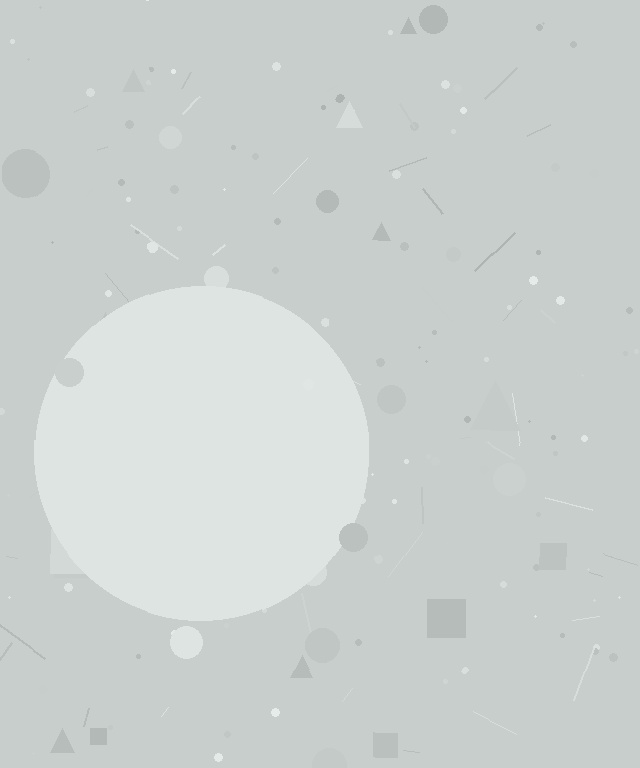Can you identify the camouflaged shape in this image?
The camouflaged shape is a circle.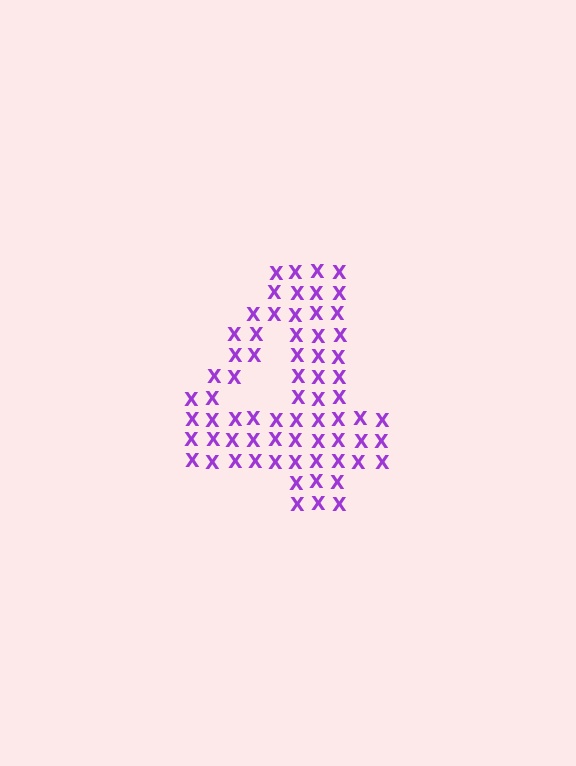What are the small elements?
The small elements are letter X's.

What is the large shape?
The large shape is the digit 4.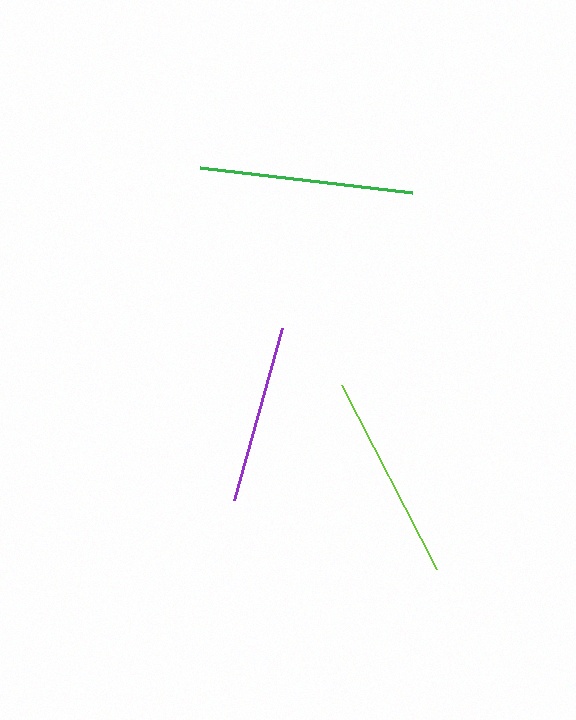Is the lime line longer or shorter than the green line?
The green line is longer than the lime line.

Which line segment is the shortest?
The purple line is the shortest at approximately 179 pixels.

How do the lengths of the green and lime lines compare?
The green and lime lines are approximately the same length.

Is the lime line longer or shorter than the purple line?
The lime line is longer than the purple line.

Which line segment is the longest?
The green line is the longest at approximately 213 pixels.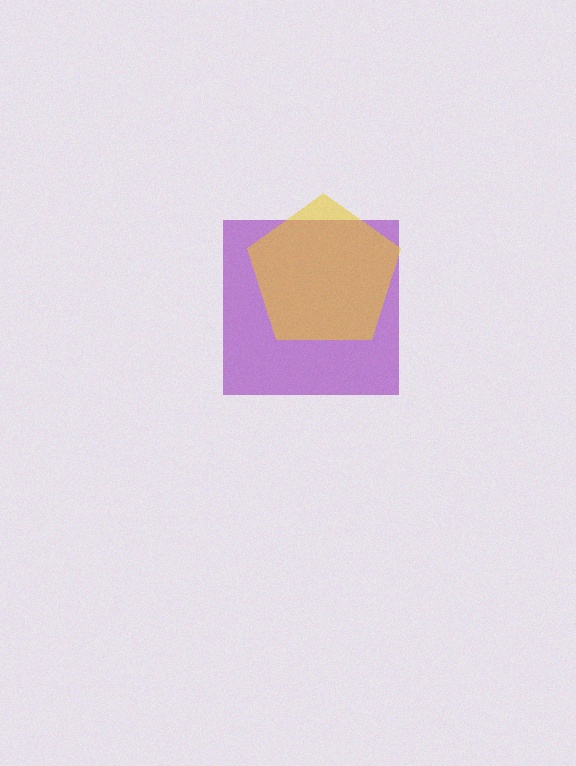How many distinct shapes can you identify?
There are 2 distinct shapes: a purple square, a yellow pentagon.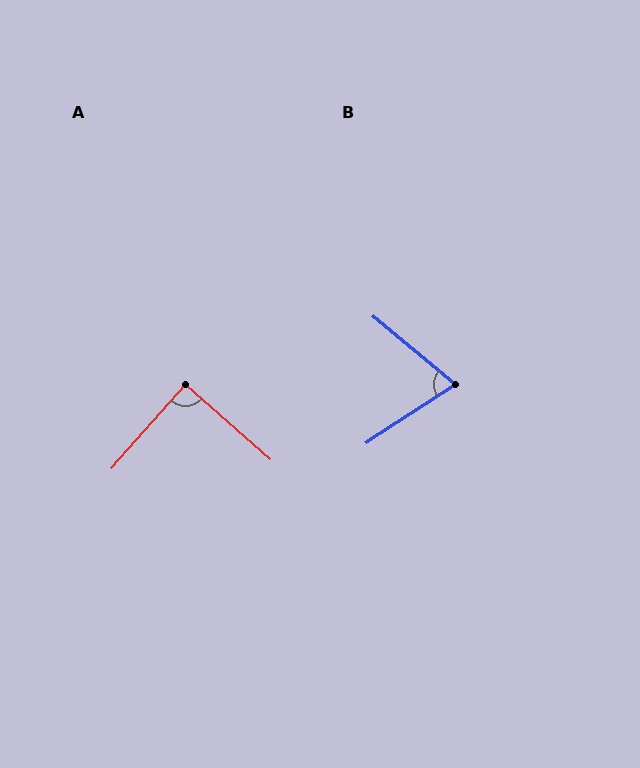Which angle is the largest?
A, at approximately 90 degrees.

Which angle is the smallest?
B, at approximately 73 degrees.